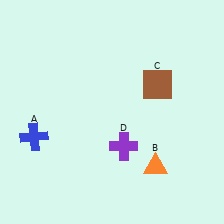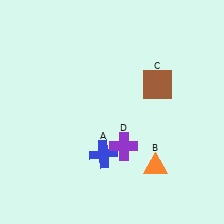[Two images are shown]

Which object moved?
The blue cross (A) moved right.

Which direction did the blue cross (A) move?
The blue cross (A) moved right.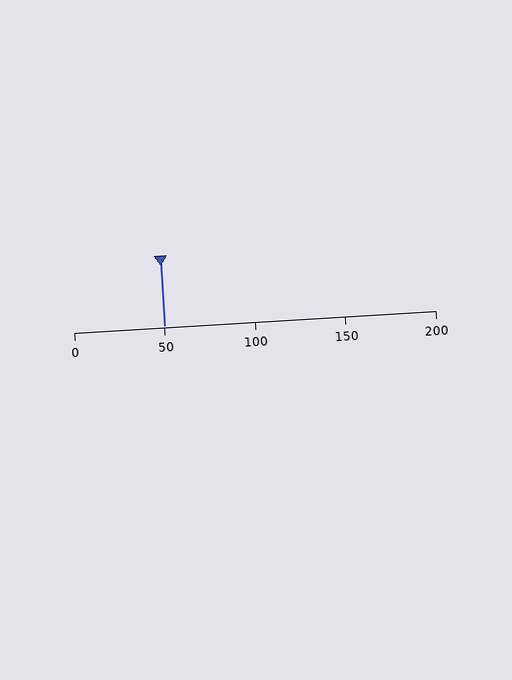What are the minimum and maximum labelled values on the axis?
The axis runs from 0 to 200.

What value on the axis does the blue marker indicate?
The marker indicates approximately 50.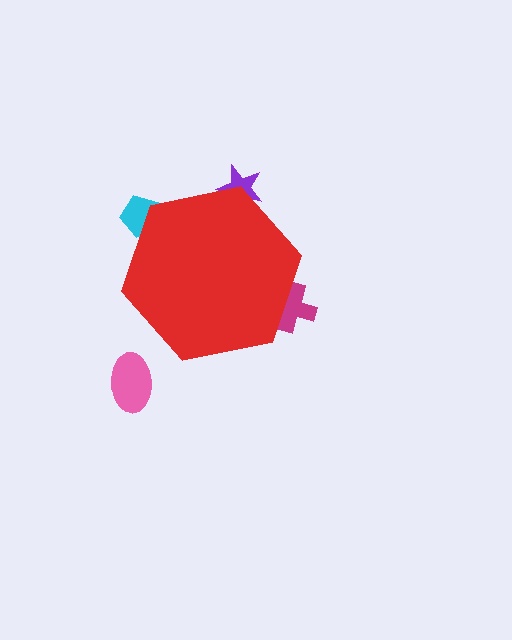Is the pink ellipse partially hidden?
No, the pink ellipse is fully visible.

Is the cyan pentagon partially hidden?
Yes, the cyan pentagon is partially hidden behind the red hexagon.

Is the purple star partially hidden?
Yes, the purple star is partially hidden behind the red hexagon.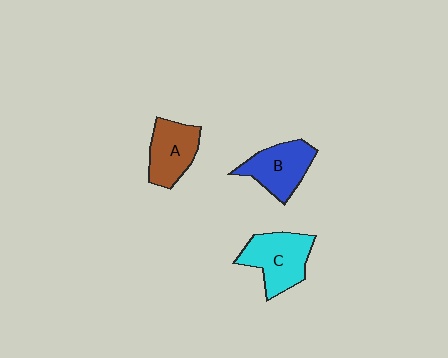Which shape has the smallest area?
Shape A (brown).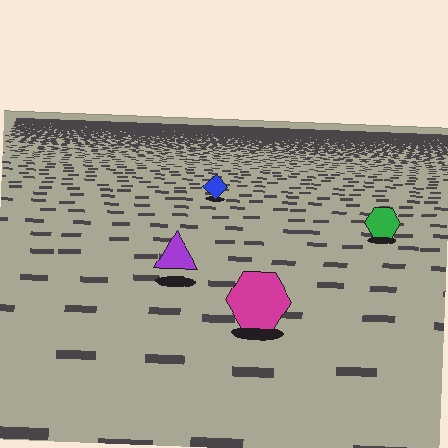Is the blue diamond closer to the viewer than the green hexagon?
No. The green hexagon is closer — you can tell from the texture gradient: the ground texture is coarser near it.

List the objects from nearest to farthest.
From nearest to farthest: the magenta hexagon, the purple triangle, the green hexagon, the blue diamond.